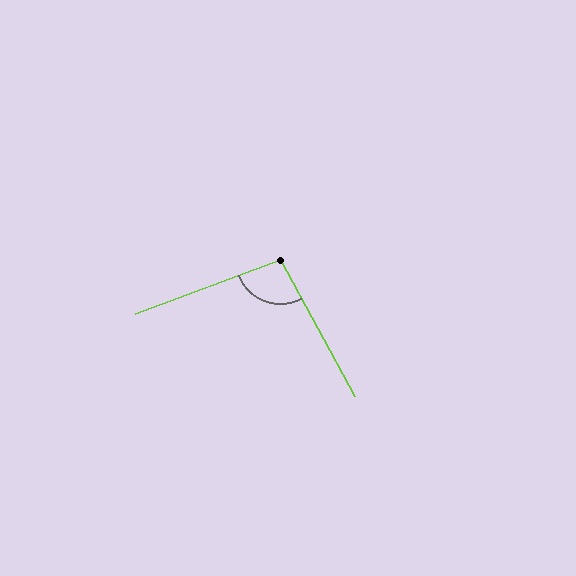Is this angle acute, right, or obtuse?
It is obtuse.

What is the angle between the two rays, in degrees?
Approximately 98 degrees.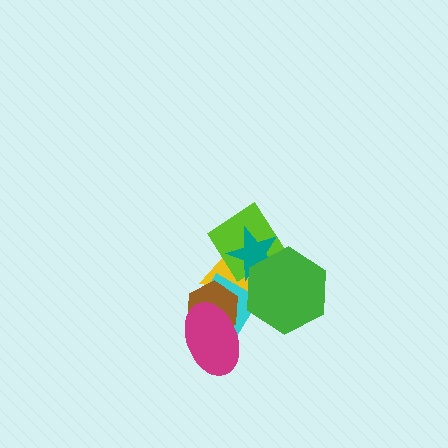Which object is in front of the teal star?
The green hexagon is in front of the teal star.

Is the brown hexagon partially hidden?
Yes, it is partially covered by another shape.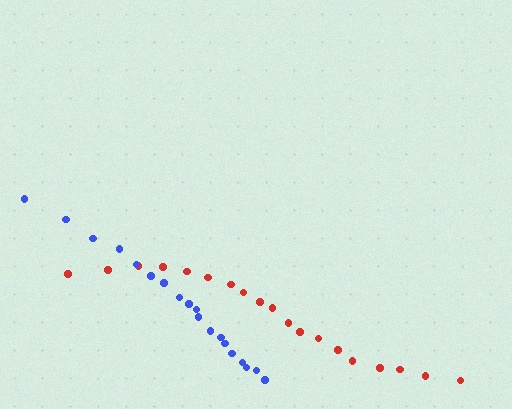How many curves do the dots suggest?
There are 2 distinct paths.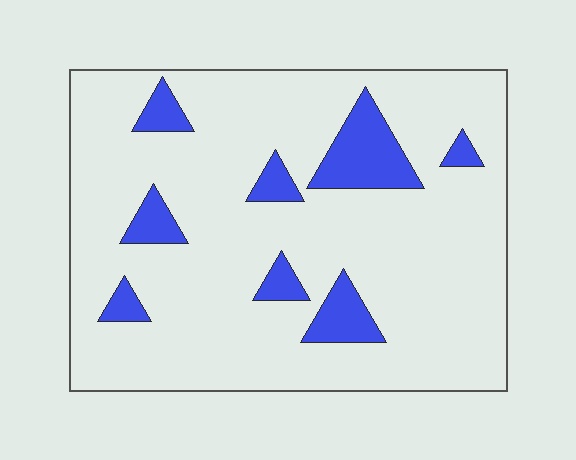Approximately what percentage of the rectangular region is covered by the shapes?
Approximately 15%.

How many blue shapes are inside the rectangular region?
8.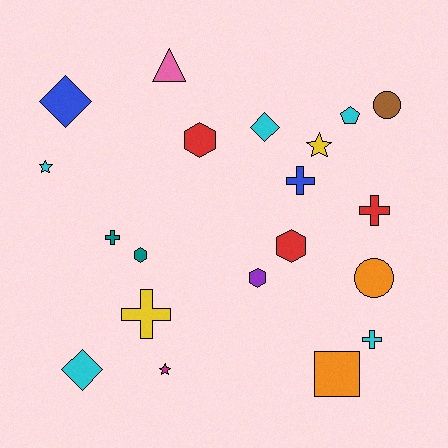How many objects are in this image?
There are 20 objects.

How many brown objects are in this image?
There is 1 brown object.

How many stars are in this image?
There are 3 stars.